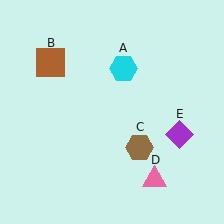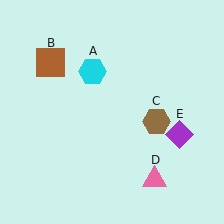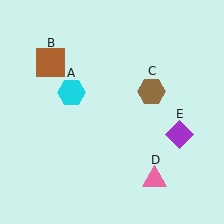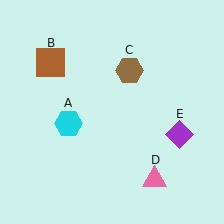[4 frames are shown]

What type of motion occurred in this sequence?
The cyan hexagon (object A), brown hexagon (object C) rotated counterclockwise around the center of the scene.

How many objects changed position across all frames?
2 objects changed position: cyan hexagon (object A), brown hexagon (object C).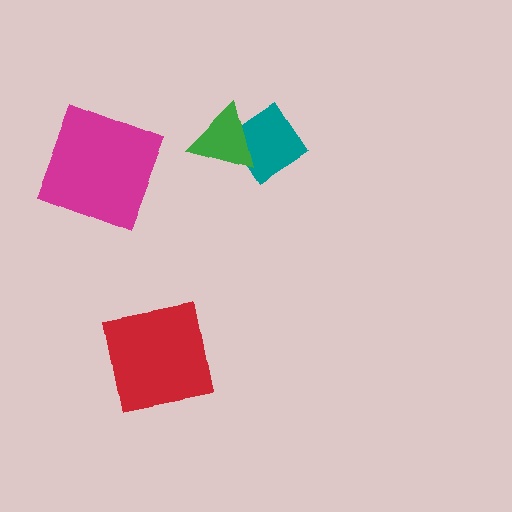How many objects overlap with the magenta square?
0 objects overlap with the magenta square.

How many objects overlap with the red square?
0 objects overlap with the red square.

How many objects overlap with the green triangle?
1 object overlaps with the green triangle.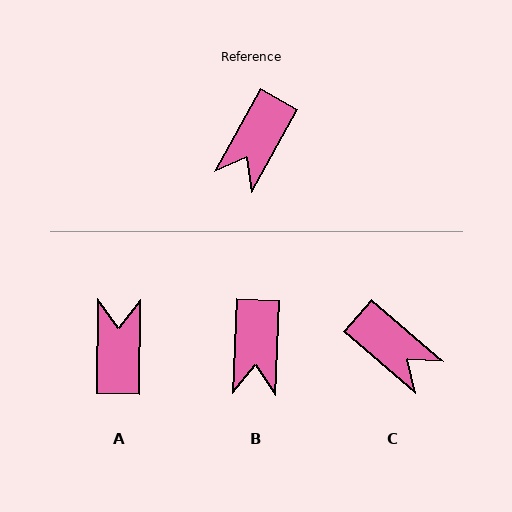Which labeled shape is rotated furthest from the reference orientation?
A, about 152 degrees away.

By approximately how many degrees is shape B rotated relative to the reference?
Approximately 26 degrees counter-clockwise.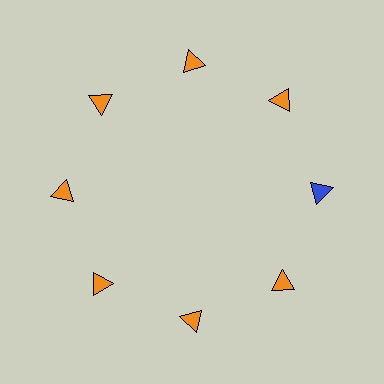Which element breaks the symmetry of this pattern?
The blue triangle at roughly the 3 o'clock position breaks the symmetry. All other shapes are orange triangles.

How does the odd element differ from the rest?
It has a different color: blue instead of orange.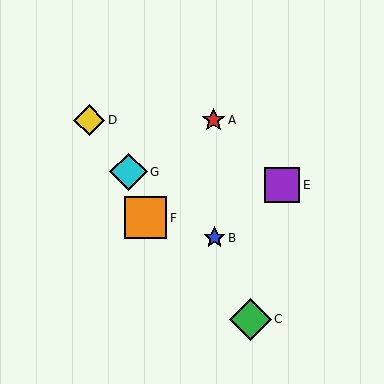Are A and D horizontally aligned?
Yes, both are at y≈120.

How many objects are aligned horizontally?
2 objects (A, D) are aligned horizontally.